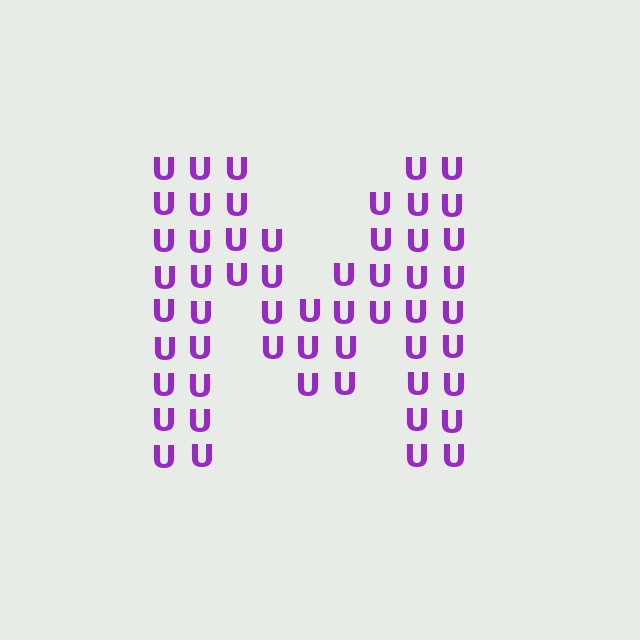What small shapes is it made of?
It is made of small letter U's.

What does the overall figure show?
The overall figure shows the letter M.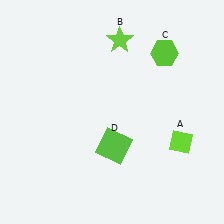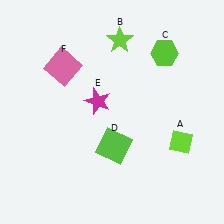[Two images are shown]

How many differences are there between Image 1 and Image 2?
There are 2 differences between the two images.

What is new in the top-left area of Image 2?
A magenta star (E) was added in the top-left area of Image 2.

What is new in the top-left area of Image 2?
A pink square (F) was added in the top-left area of Image 2.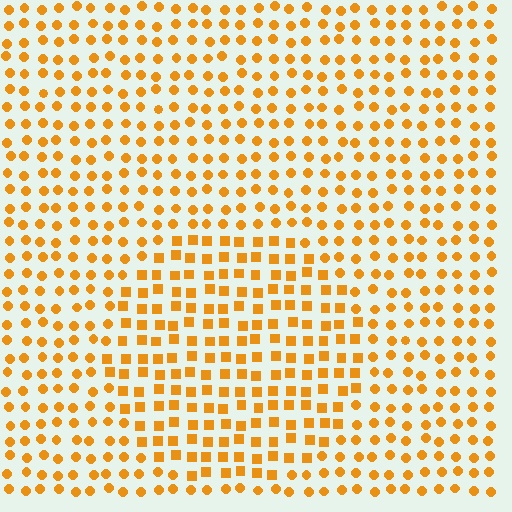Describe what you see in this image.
The image is filled with small orange elements arranged in a uniform grid. A circle-shaped region contains squares, while the surrounding area contains circles. The boundary is defined purely by the change in element shape.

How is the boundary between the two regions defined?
The boundary is defined by a change in element shape: squares inside vs. circles outside. All elements share the same color and spacing.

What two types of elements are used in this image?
The image uses squares inside the circle region and circles outside it.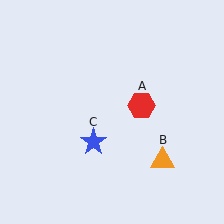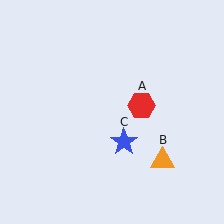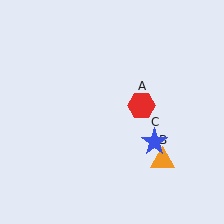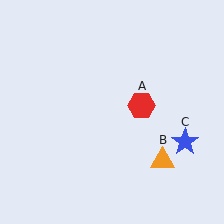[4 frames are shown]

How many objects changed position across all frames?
1 object changed position: blue star (object C).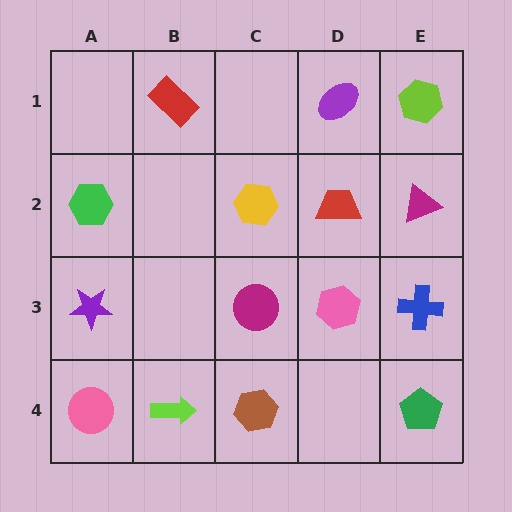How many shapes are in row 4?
4 shapes.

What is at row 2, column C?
A yellow hexagon.